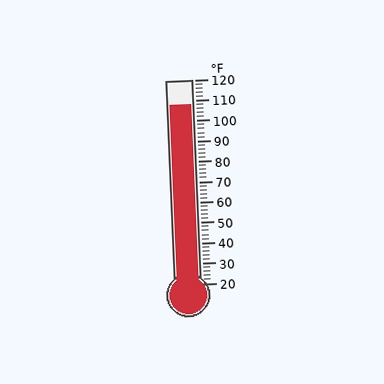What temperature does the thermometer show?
The thermometer shows approximately 108°F.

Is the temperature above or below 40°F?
The temperature is above 40°F.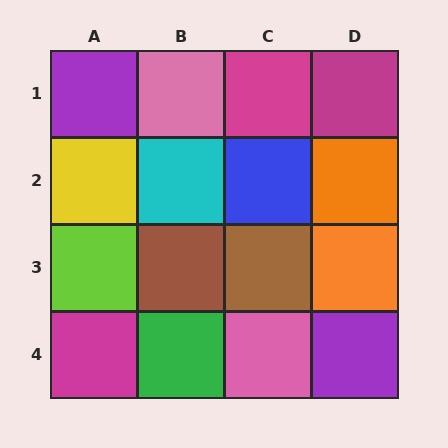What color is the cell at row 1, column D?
Magenta.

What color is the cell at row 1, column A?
Purple.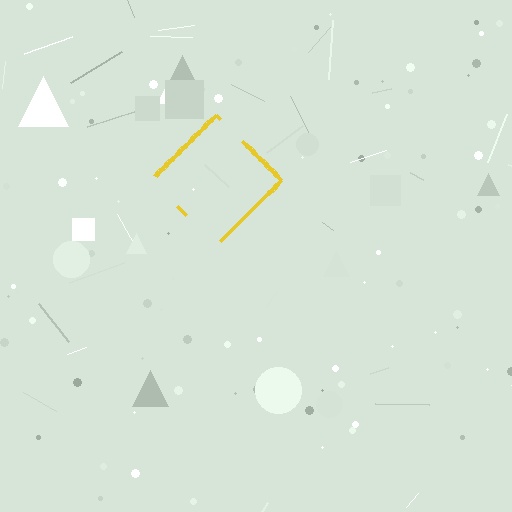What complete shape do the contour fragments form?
The contour fragments form a diamond.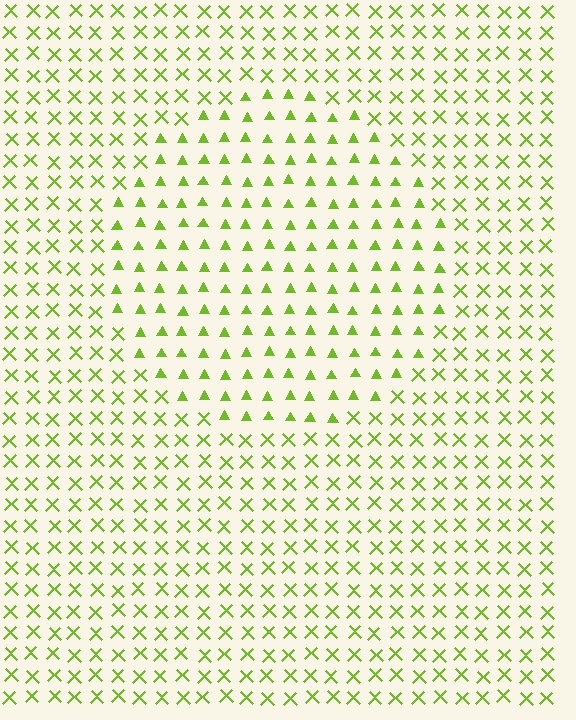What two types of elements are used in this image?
The image uses triangles inside the circle region and X marks outside it.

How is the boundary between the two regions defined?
The boundary is defined by a change in element shape: triangles inside vs. X marks outside. All elements share the same color and spacing.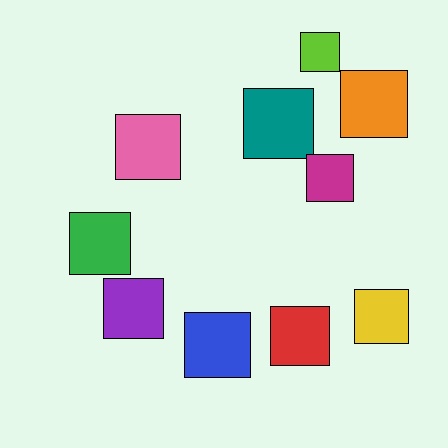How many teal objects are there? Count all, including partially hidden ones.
There is 1 teal object.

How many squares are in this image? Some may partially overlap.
There are 10 squares.